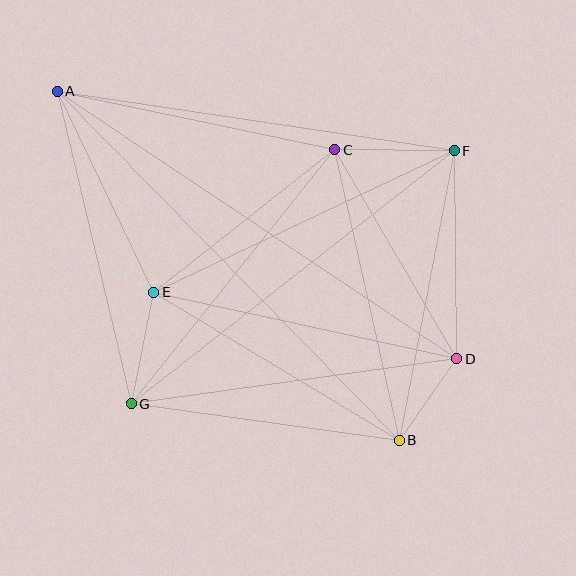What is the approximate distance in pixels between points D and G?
The distance between D and G is approximately 328 pixels.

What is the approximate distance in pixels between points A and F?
The distance between A and F is approximately 401 pixels.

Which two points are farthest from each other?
Points A and B are farthest from each other.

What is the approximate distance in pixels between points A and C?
The distance between A and C is approximately 284 pixels.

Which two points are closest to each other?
Points B and D are closest to each other.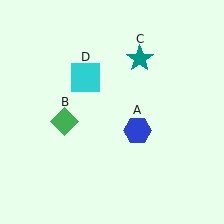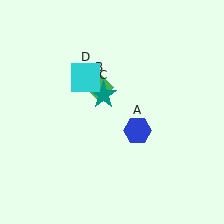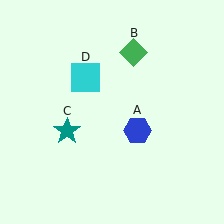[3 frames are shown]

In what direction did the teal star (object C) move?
The teal star (object C) moved down and to the left.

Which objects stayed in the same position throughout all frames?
Blue hexagon (object A) and cyan square (object D) remained stationary.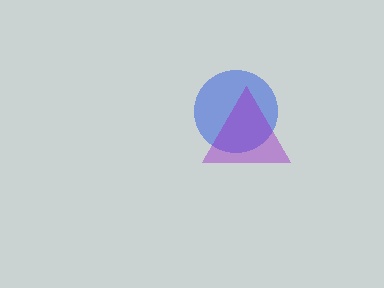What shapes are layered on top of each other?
The layered shapes are: a blue circle, a purple triangle.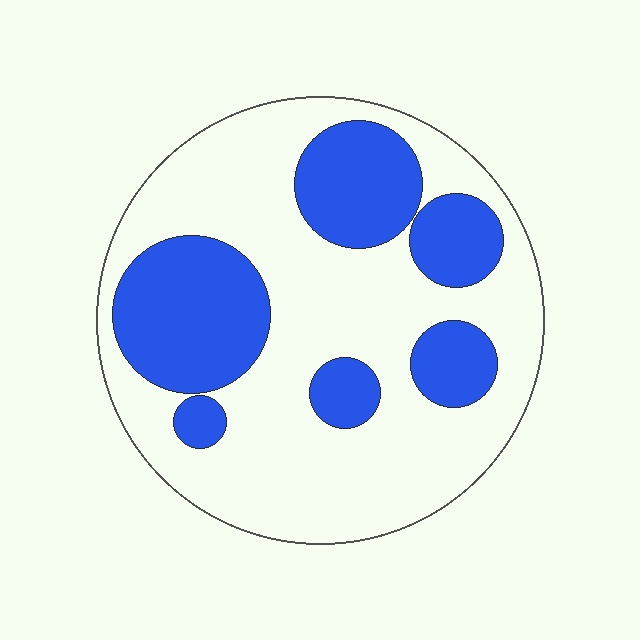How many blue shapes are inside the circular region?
6.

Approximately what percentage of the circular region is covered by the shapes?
Approximately 35%.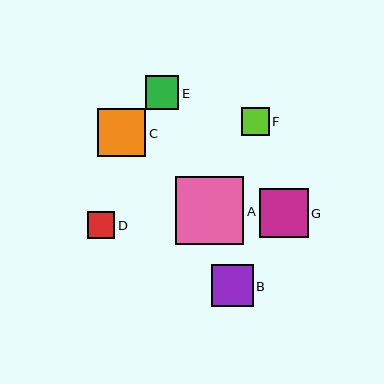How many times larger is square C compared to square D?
Square C is approximately 1.8 times the size of square D.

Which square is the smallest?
Square D is the smallest with a size of approximately 28 pixels.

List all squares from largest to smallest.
From largest to smallest: A, G, C, B, E, F, D.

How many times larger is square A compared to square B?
Square A is approximately 1.6 times the size of square B.